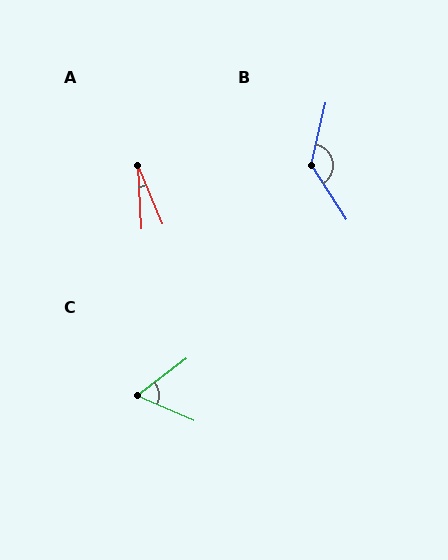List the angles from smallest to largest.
A (20°), C (61°), B (134°).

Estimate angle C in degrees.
Approximately 61 degrees.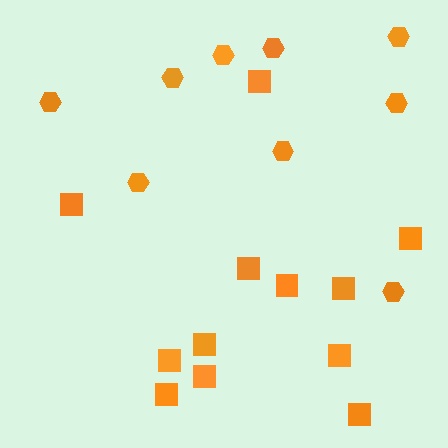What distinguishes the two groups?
There are 2 groups: one group of squares (12) and one group of hexagons (9).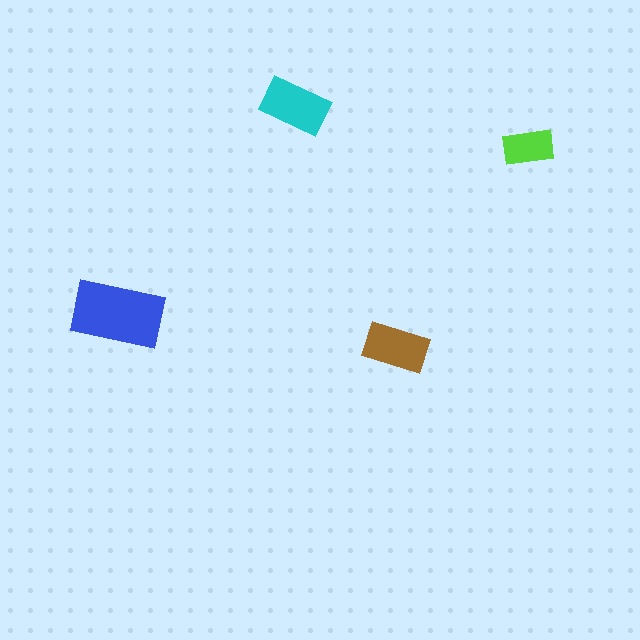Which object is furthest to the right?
The lime rectangle is rightmost.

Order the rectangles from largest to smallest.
the blue one, the cyan one, the brown one, the lime one.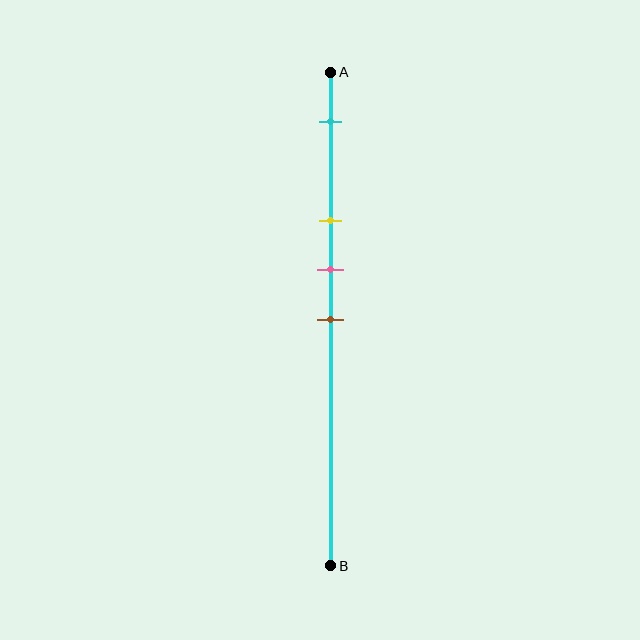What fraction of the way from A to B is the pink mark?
The pink mark is approximately 40% (0.4) of the way from A to B.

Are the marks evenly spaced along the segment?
No, the marks are not evenly spaced.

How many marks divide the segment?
There are 4 marks dividing the segment.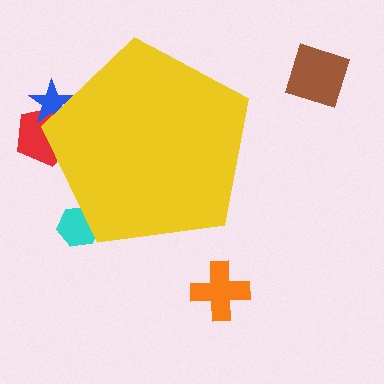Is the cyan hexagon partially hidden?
Yes, the cyan hexagon is partially hidden behind the yellow pentagon.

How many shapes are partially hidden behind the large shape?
3 shapes are partially hidden.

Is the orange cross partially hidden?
No, the orange cross is fully visible.